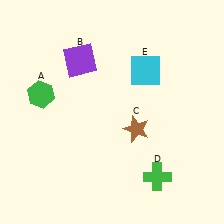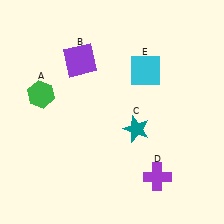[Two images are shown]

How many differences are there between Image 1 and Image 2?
There are 2 differences between the two images.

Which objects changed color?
C changed from brown to teal. D changed from green to purple.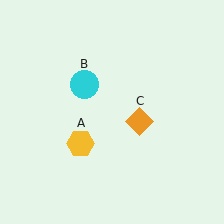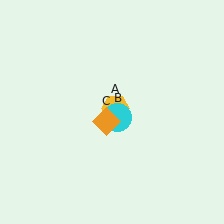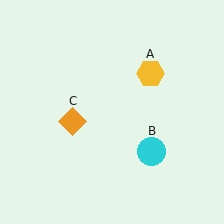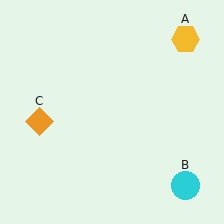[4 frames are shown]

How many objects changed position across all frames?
3 objects changed position: yellow hexagon (object A), cyan circle (object B), orange diamond (object C).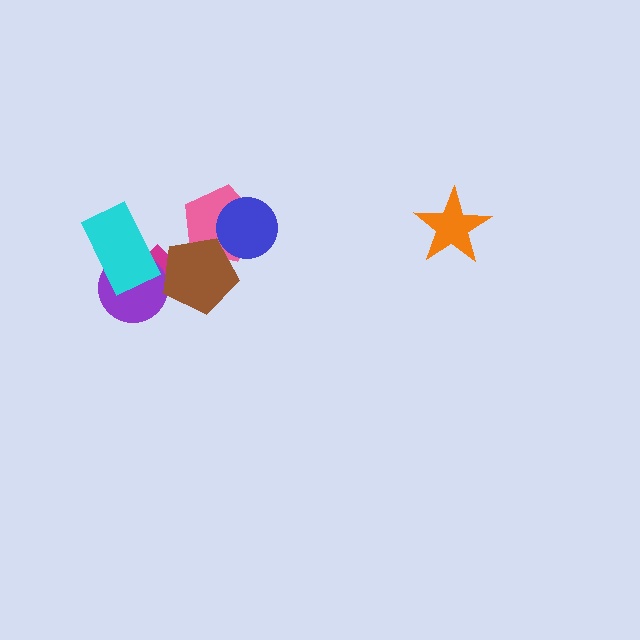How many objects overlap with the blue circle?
1 object overlaps with the blue circle.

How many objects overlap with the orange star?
0 objects overlap with the orange star.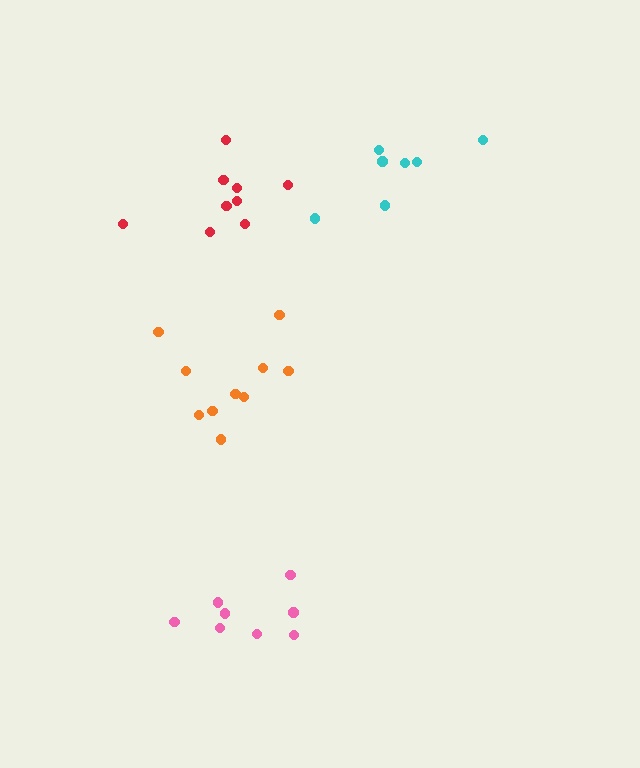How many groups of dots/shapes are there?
There are 4 groups.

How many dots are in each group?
Group 1: 9 dots, Group 2: 8 dots, Group 3: 7 dots, Group 4: 10 dots (34 total).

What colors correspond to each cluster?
The clusters are colored: red, pink, cyan, orange.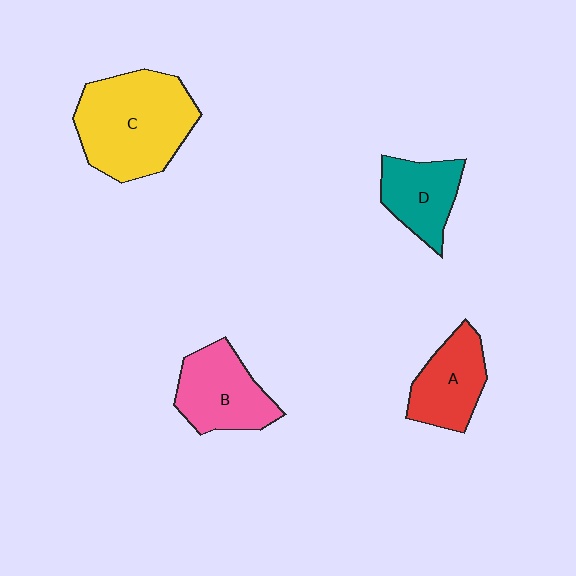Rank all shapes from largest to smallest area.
From largest to smallest: C (yellow), B (pink), A (red), D (teal).